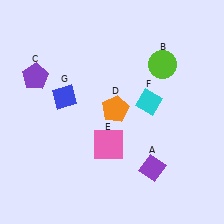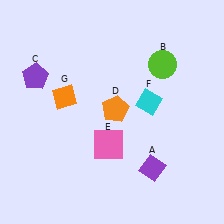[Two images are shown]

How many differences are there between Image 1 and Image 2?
There is 1 difference between the two images.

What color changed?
The diamond (G) changed from blue in Image 1 to orange in Image 2.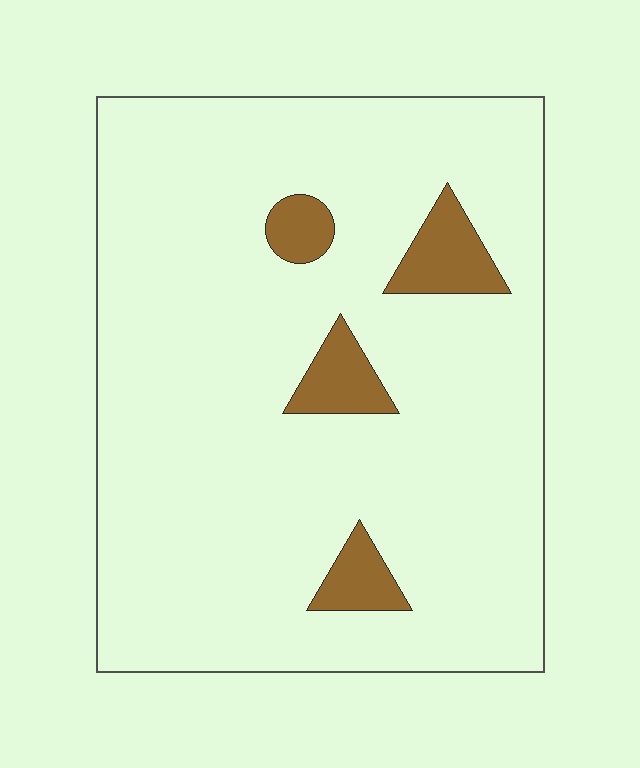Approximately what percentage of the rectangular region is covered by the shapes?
Approximately 10%.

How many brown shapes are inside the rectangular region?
4.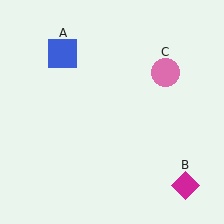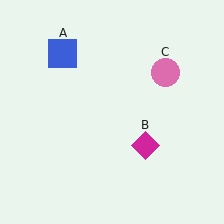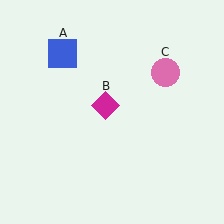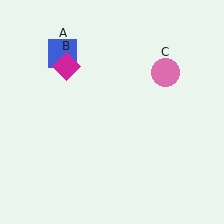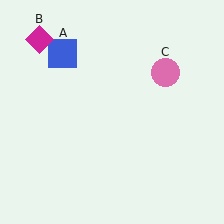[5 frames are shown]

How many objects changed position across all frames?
1 object changed position: magenta diamond (object B).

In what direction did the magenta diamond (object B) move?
The magenta diamond (object B) moved up and to the left.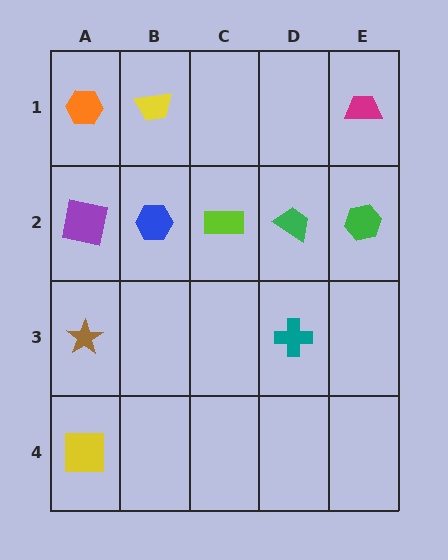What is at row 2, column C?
A lime rectangle.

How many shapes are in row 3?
2 shapes.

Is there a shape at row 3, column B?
No, that cell is empty.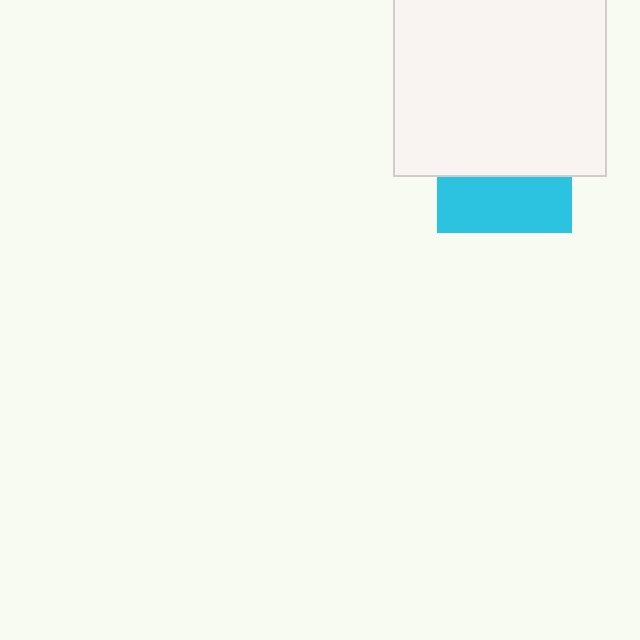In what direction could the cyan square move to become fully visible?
The cyan square could move down. That would shift it out from behind the white rectangle entirely.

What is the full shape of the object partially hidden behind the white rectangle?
The partially hidden object is a cyan square.